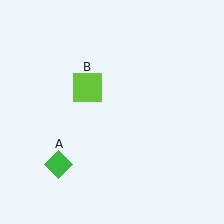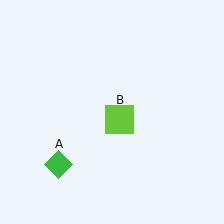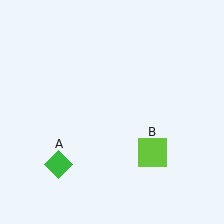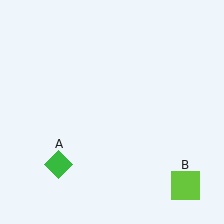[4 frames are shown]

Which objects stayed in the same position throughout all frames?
Green diamond (object A) remained stationary.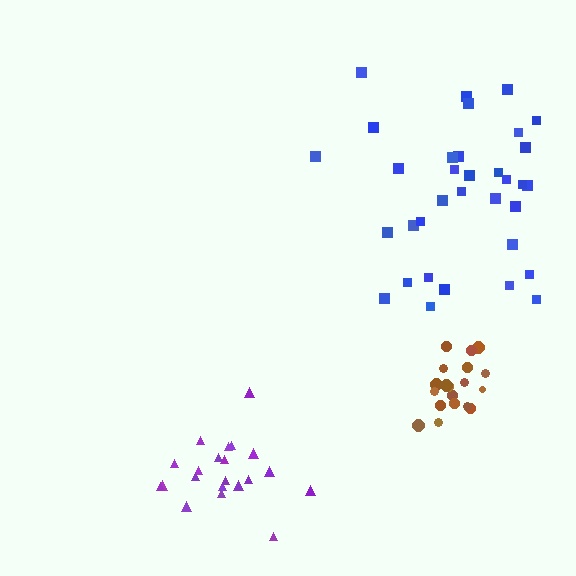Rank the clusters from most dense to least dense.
brown, purple, blue.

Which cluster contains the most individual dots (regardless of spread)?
Blue (34).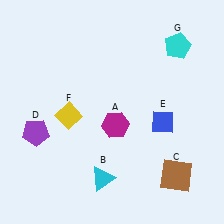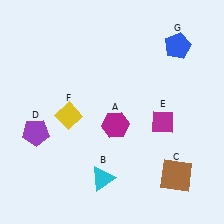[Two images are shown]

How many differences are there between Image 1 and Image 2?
There are 2 differences between the two images.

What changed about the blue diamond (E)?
In Image 1, E is blue. In Image 2, it changed to magenta.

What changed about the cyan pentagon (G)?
In Image 1, G is cyan. In Image 2, it changed to blue.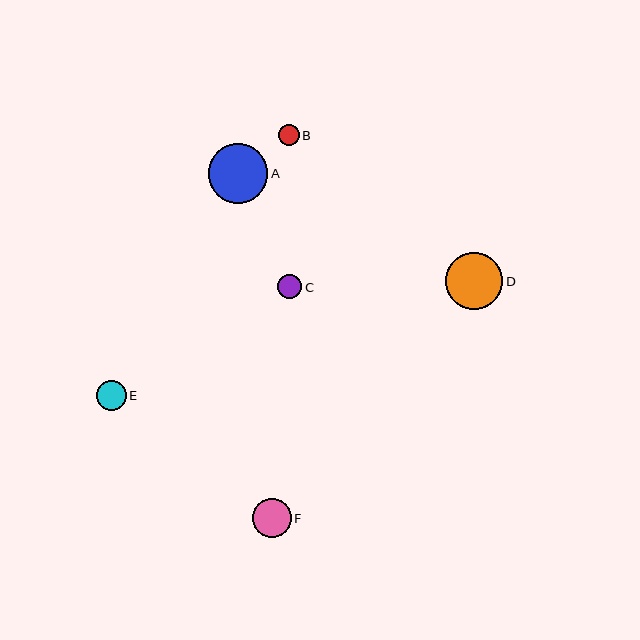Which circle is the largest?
Circle A is the largest with a size of approximately 59 pixels.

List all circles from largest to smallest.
From largest to smallest: A, D, F, E, C, B.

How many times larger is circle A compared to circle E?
Circle A is approximately 2.0 times the size of circle E.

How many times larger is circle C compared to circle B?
Circle C is approximately 1.2 times the size of circle B.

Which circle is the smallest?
Circle B is the smallest with a size of approximately 21 pixels.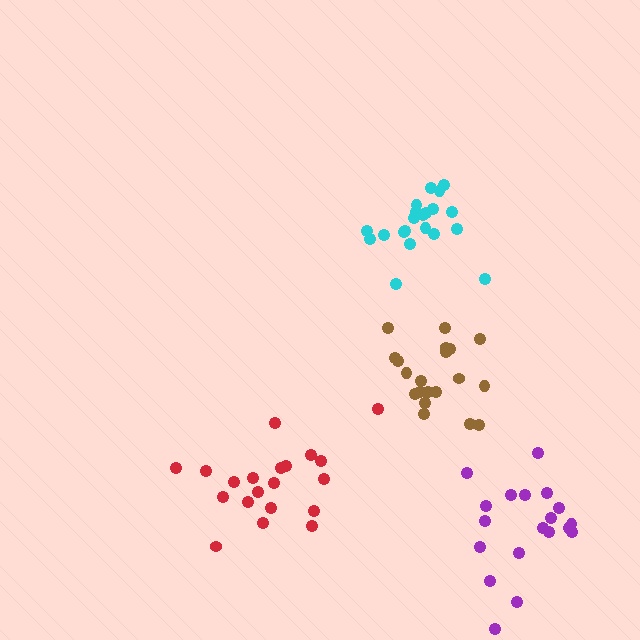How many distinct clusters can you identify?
There are 4 distinct clusters.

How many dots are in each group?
Group 1: 20 dots, Group 2: 21 dots, Group 3: 19 dots, Group 4: 20 dots (80 total).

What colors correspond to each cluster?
The clusters are colored: red, cyan, purple, brown.